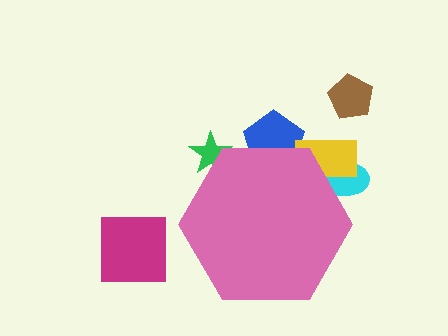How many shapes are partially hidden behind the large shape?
4 shapes are partially hidden.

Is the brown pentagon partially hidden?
No, the brown pentagon is fully visible.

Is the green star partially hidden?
Yes, the green star is partially hidden behind the pink hexagon.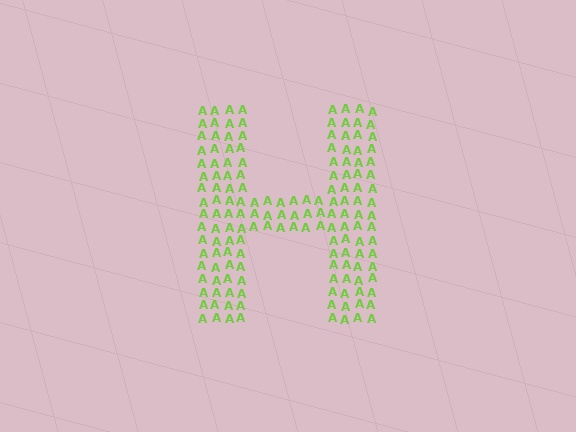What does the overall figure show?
The overall figure shows the letter H.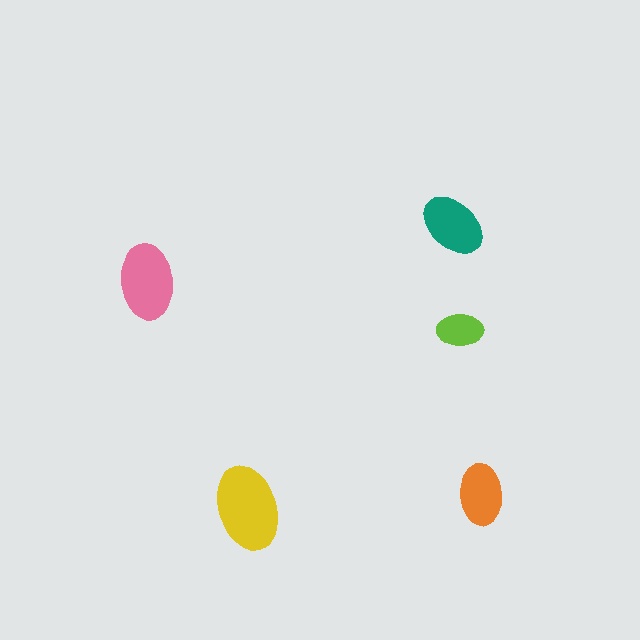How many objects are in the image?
There are 5 objects in the image.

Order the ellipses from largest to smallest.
the yellow one, the pink one, the teal one, the orange one, the lime one.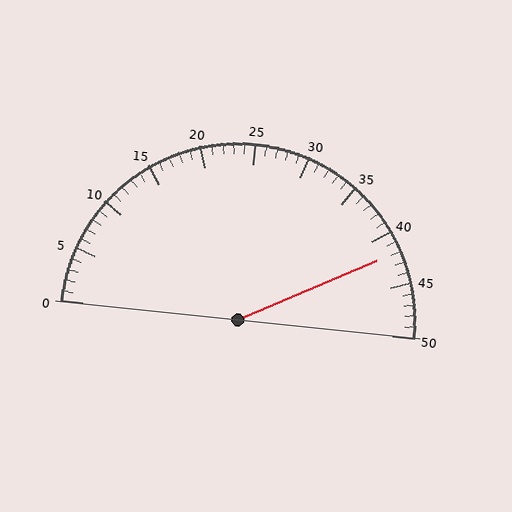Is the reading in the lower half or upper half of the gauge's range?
The reading is in the upper half of the range (0 to 50).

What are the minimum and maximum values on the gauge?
The gauge ranges from 0 to 50.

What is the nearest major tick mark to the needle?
The nearest major tick mark is 40.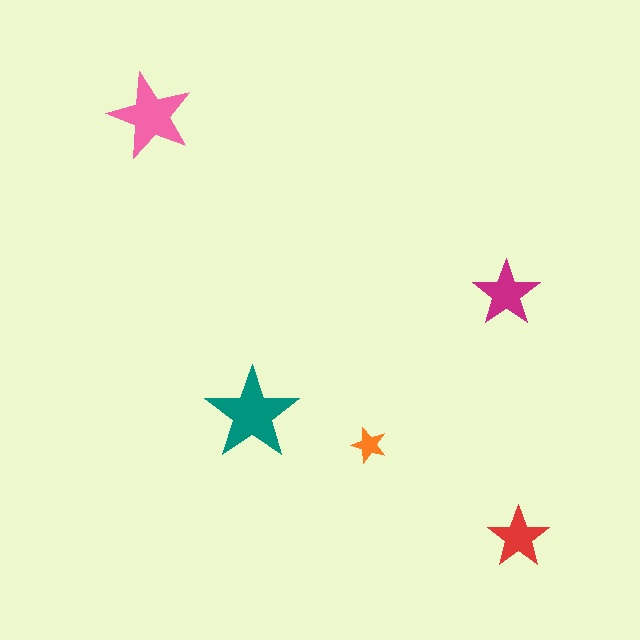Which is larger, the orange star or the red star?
The red one.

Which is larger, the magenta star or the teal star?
The teal one.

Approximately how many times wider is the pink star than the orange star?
About 2.5 times wider.